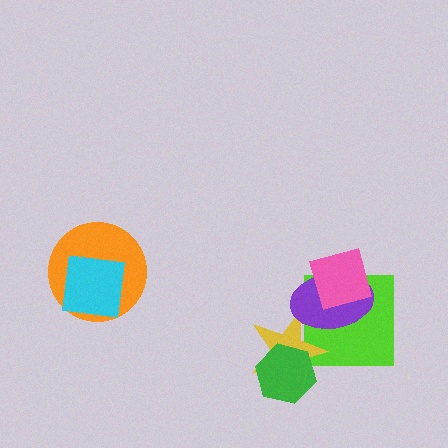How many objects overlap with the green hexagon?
1 object overlaps with the green hexagon.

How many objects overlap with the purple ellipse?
3 objects overlap with the purple ellipse.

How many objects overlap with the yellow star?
3 objects overlap with the yellow star.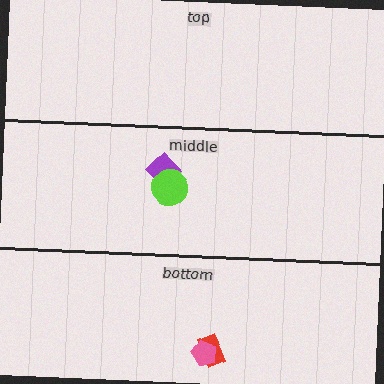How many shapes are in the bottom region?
2.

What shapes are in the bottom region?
The red rectangle, the pink pentagon.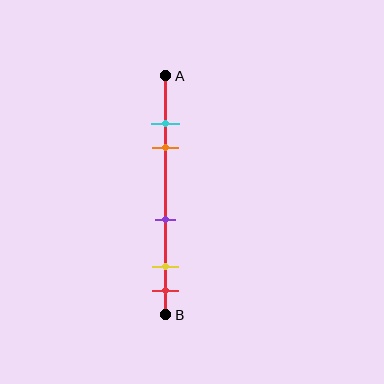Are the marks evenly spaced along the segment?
No, the marks are not evenly spaced.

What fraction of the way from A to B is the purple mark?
The purple mark is approximately 60% (0.6) of the way from A to B.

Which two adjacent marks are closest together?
The cyan and orange marks are the closest adjacent pair.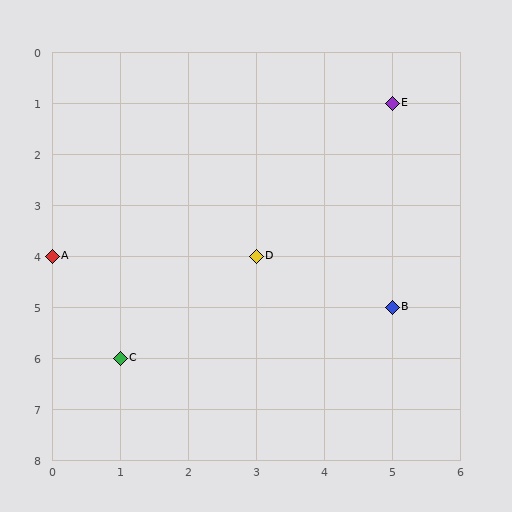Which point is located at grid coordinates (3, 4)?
Point D is at (3, 4).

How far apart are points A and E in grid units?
Points A and E are 5 columns and 3 rows apart (about 5.8 grid units diagonally).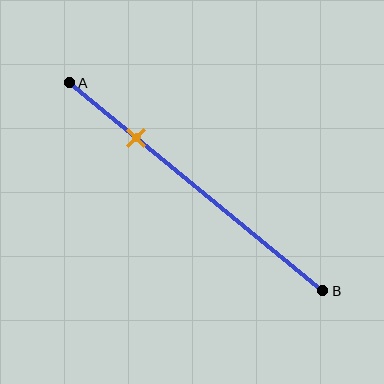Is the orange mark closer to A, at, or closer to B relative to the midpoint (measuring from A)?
The orange mark is closer to point A than the midpoint of segment AB.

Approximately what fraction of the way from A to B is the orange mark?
The orange mark is approximately 25% of the way from A to B.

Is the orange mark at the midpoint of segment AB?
No, the mark is at about 25% from A, not at the 50% midpoint.